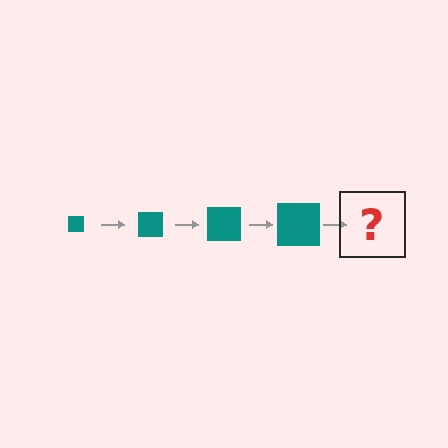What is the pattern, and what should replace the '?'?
The pattern is that the square gets progressively larger each step. The '?' should be a teal square, larger than the previous one.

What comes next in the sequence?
The next element should be a teal square, larger than the previous one.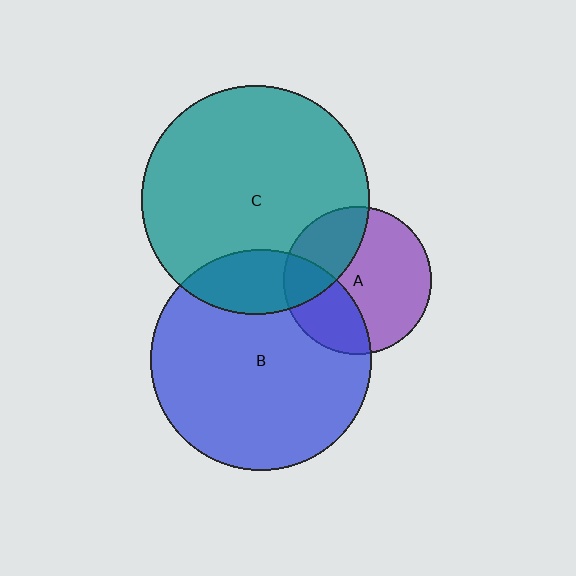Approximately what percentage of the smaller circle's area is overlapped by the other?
Approximately 30%.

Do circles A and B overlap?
Yes.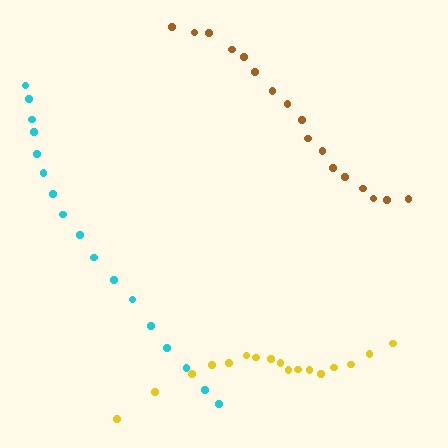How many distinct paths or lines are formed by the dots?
There are 3 distinct paths.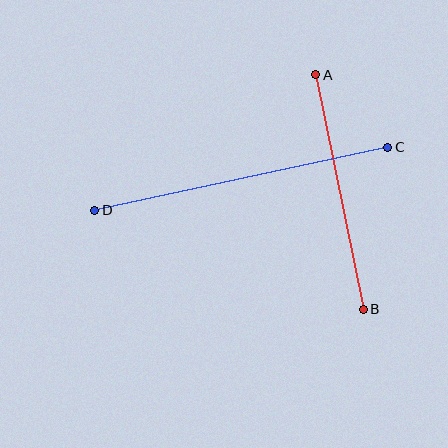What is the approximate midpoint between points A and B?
The midpoint is at approximately (340, 192) pixels.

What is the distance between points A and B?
The distance is approximately 239 pixels.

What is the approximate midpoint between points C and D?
The midpoint is at approximately (241, 179) pixels.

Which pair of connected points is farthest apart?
Points C and D are farthest apart.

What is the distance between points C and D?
The distance is approximately 300 pixels.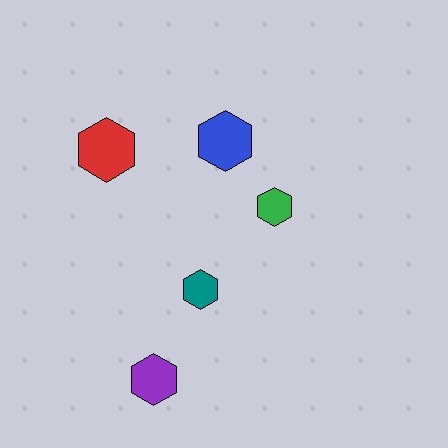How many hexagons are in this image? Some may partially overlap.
There are 5 hexagons.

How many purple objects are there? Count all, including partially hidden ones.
There is 1 purple object.